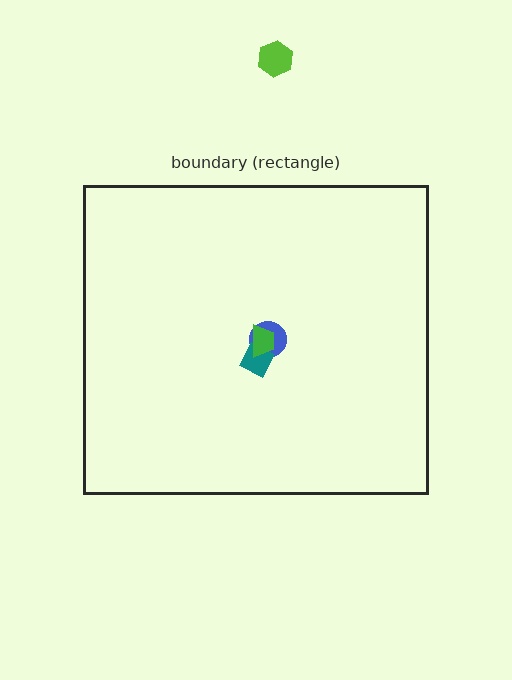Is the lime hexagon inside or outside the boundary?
Outside.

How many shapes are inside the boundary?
3 inside, 1 outside.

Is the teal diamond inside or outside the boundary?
Inside.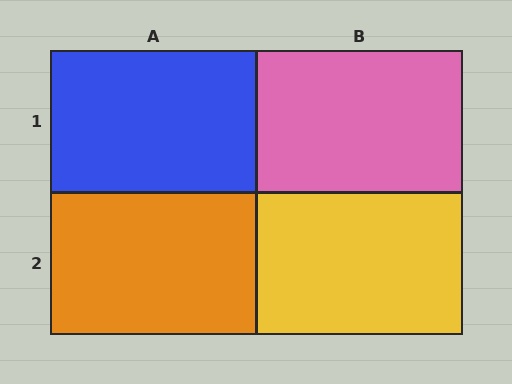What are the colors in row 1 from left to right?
Blue, pink.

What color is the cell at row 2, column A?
Orange.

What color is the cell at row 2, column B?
Yellow.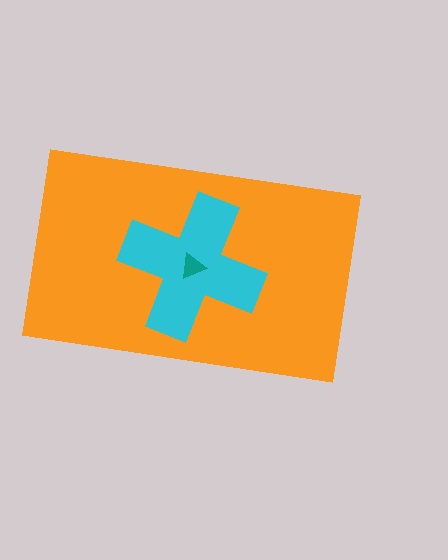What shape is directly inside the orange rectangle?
The cyan cross.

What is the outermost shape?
The orange rectangle.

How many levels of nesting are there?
3.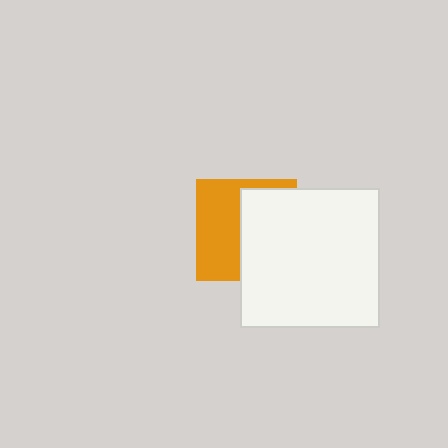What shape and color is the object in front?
The object in front is a white square.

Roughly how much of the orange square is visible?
About half of it is visible (roughly 48%).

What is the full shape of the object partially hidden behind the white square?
The partially hidden object is an orange square.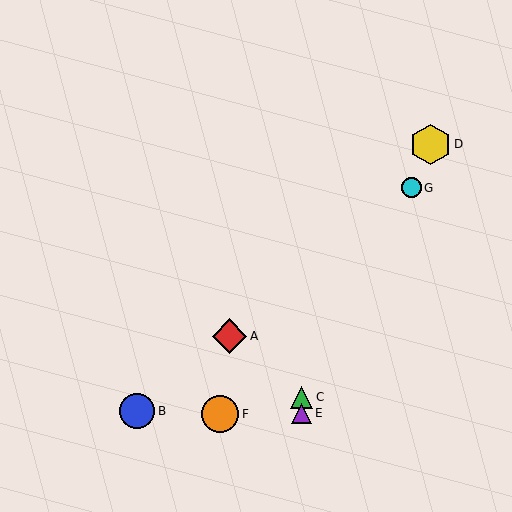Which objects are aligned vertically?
Objects C, E are aligned vertically.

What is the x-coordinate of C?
Object C is at x≈302.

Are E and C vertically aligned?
Yes, both are at x≈302.